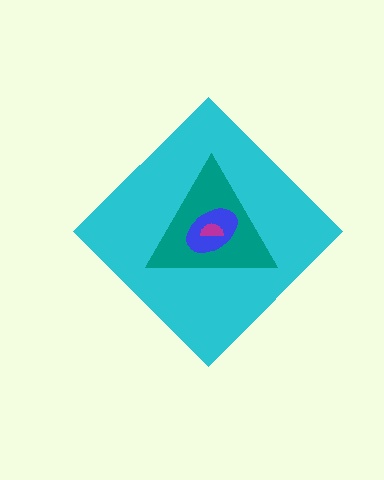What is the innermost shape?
The magenta semicircle.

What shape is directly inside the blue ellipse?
The magenta semicircle.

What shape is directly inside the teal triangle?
The blue ellipse.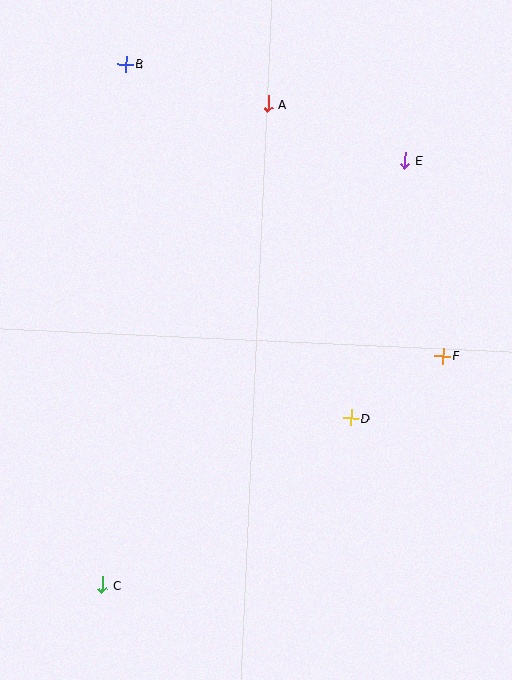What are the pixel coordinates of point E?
Point E is at (405, 160).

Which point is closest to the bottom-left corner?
Point C is closest to the bottom-left corner.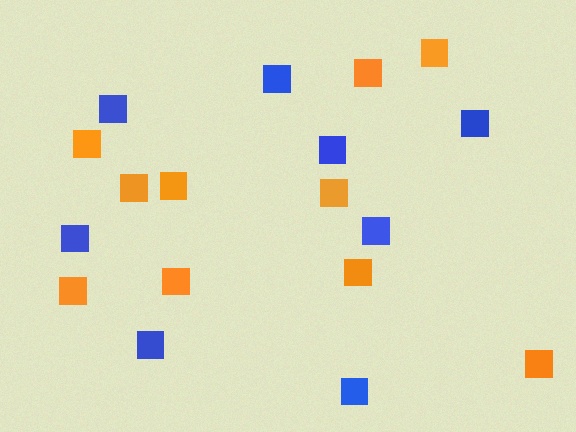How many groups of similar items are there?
There are 2 groups: one group of blue squares (8) and one group of orange squares (10).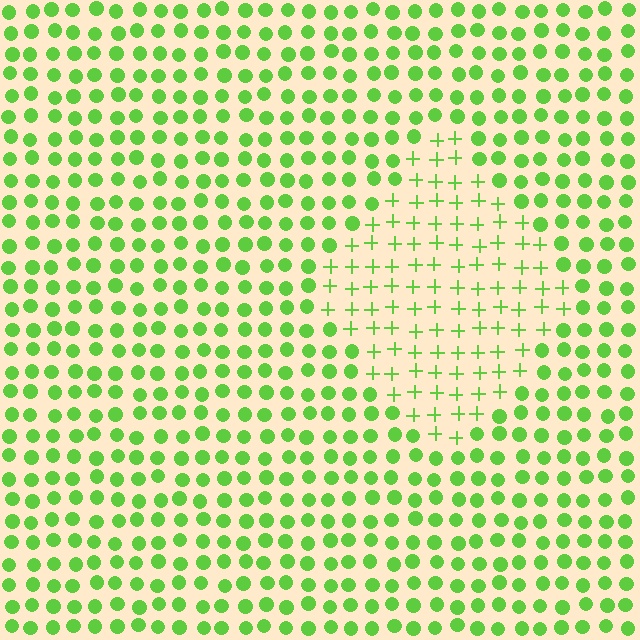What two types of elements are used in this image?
The image uses plus signs inside the diamond region and circles outside it.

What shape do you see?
I see a diamond.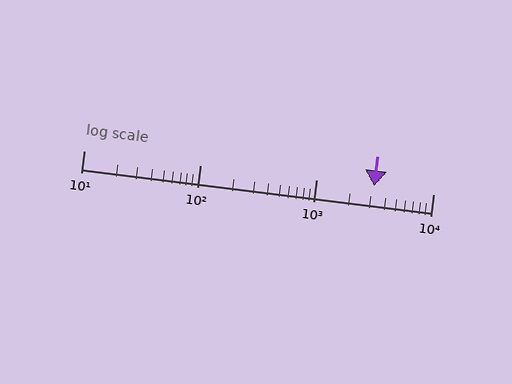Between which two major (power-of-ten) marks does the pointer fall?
The pointer is between 1000 and 10000.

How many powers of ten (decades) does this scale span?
The scale spans 3 decades, from 10 to 10000.